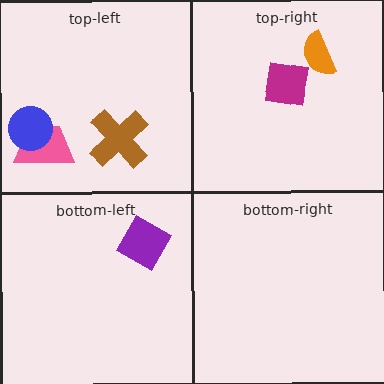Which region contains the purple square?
The bottom-left region.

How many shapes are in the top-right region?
2.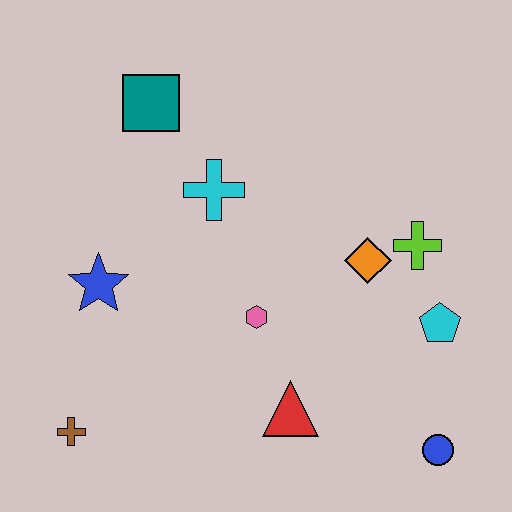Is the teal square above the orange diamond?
Yes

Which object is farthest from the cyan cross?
The blue circle is farthest from the cyan cross.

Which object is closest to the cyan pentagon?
The lime cross is closest to the cyan pentagon.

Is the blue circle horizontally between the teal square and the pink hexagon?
No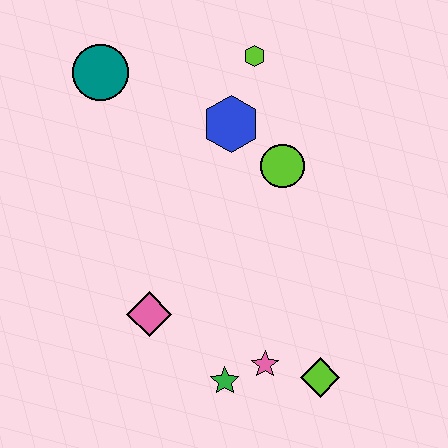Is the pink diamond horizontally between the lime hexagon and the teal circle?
Yes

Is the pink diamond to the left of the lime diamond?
Yes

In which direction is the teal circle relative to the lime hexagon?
The teal circle is to the left of the lime hexagon.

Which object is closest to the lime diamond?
The pink star is closest to the lime diamond.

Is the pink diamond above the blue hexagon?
No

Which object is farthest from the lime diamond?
The teal circle is farthest from the lime diamond.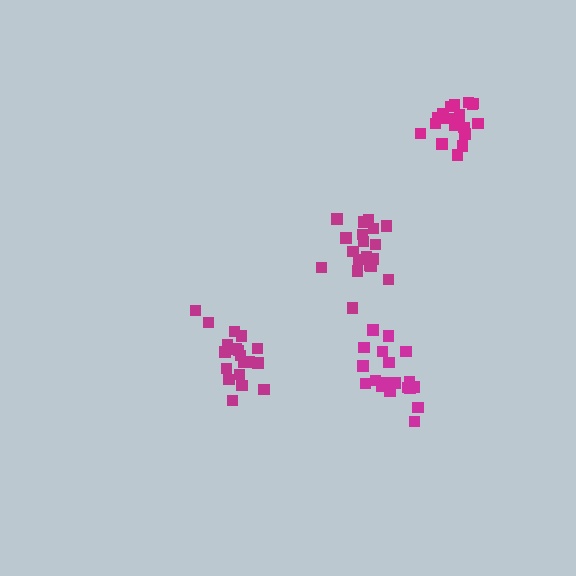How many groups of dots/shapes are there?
There are 4 groups.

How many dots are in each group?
Group 1: 19 dots, Group 2: 19 dots, Group 3: 19 dots, Group 4: 19 dots (76 total).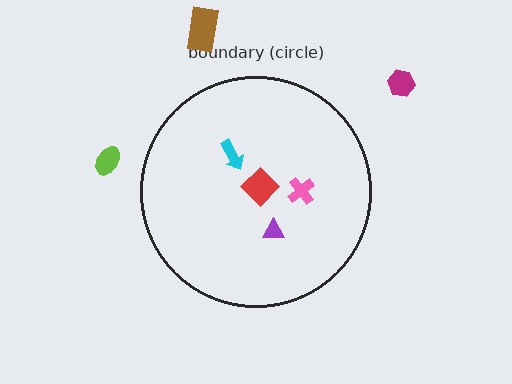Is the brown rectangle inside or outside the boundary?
Outside.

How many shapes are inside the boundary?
4 inside, 3 outside.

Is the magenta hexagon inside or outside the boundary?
Outside.